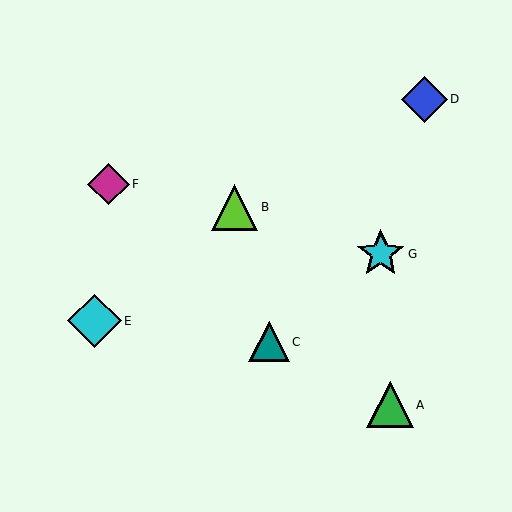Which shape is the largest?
The cyan diamond (labeled E) is the largest.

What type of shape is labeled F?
Shape F is a magenta diamond.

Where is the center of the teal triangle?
The center of the teal triangle is at (269, 342).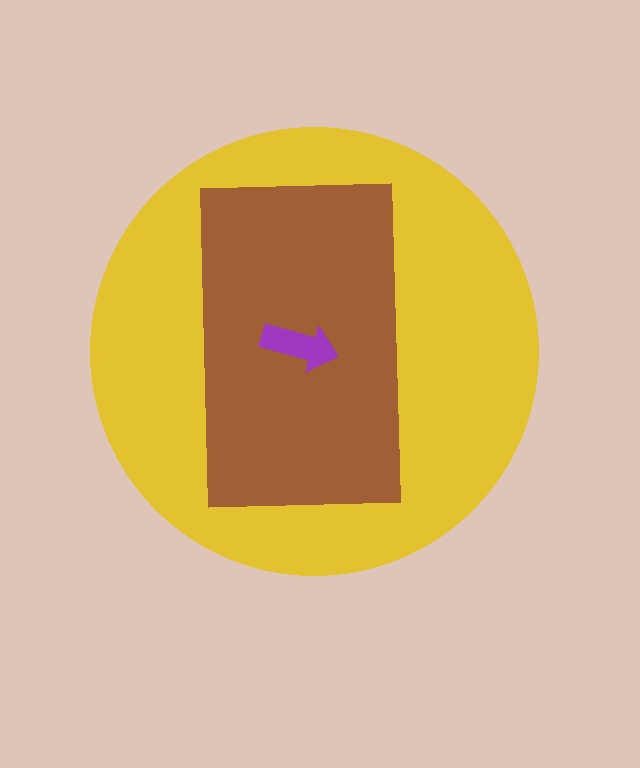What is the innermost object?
The purple arrow.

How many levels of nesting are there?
3.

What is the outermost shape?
The yellow circle.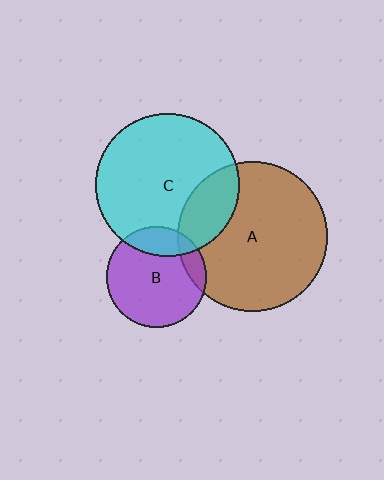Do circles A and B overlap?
Yes.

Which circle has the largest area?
Circle A (brown).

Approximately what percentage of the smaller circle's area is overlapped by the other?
Approximately 10%.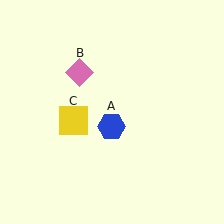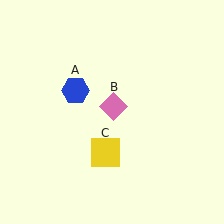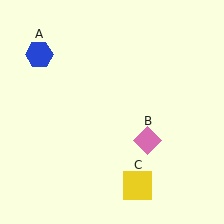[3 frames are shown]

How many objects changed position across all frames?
3 objects changed position: blue hexagon (object A), pink diamond (object B), yellow square (object C).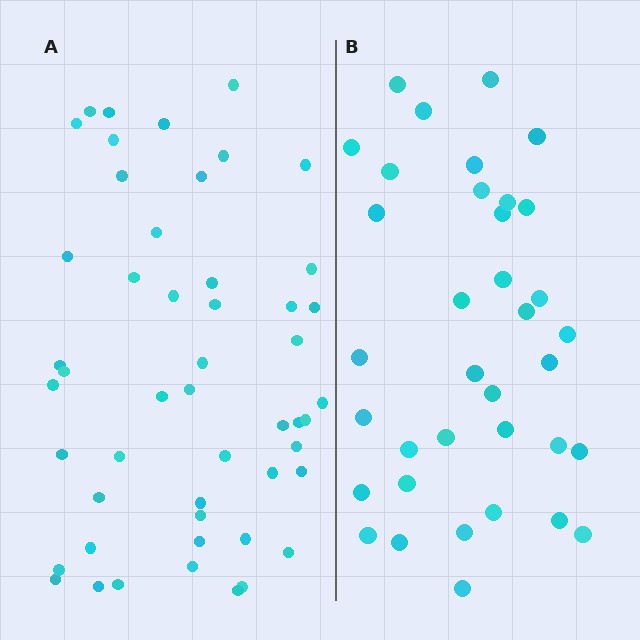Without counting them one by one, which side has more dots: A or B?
Region A (the left region) has more dots.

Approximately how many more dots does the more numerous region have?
Region A has approximately 15 more dots than region B.